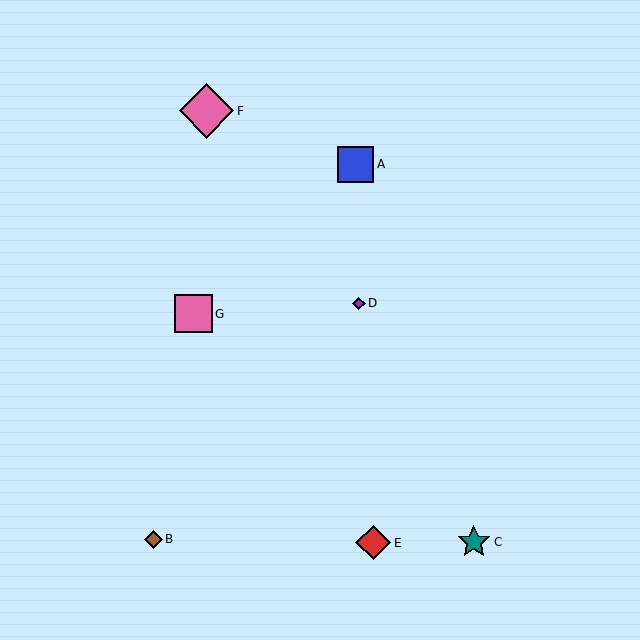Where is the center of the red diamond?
The center of the red diamond is at (373, 543).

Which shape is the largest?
The pink diamond (labeled F) is the largest.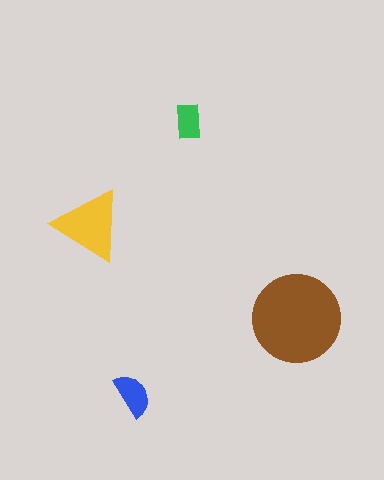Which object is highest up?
The green rectangle is topmost.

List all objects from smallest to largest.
The green rectangle, the blue semicircle, the yellow triangle, the brown circle.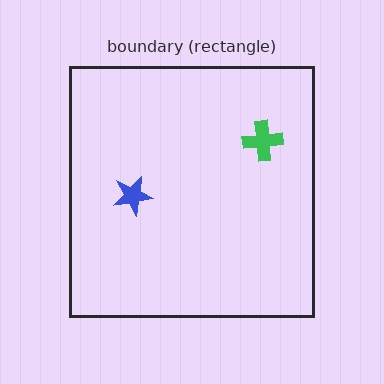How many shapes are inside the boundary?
2 inside, 0 outside.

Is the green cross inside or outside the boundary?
Inside.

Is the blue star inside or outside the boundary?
Inside.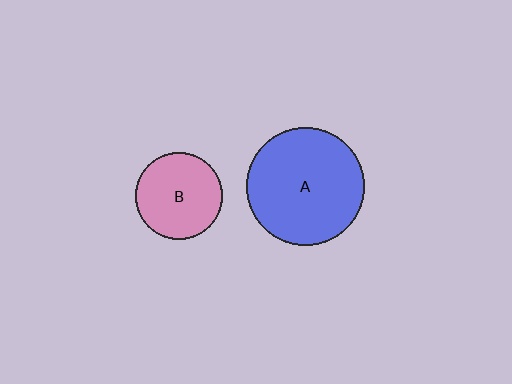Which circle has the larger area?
Circle A (blue).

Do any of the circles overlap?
No, none of the circles overlap.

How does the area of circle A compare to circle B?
Approximately 1.8 times.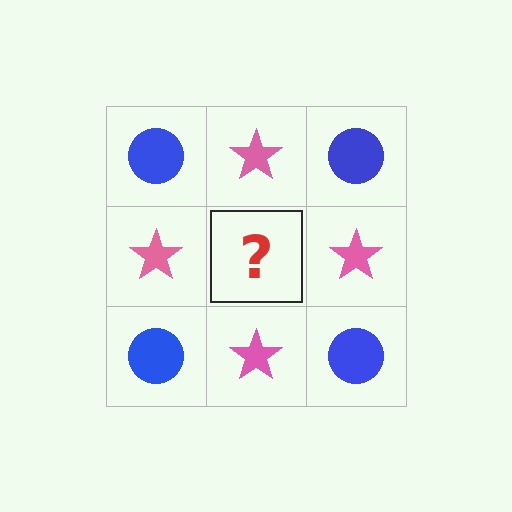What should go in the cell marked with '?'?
The missing cell should contain a blue circle.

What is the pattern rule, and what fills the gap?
The rule is that it alternates blue circle and pink star in a checkerboard pattern. The gap should be filled with a blue circle.